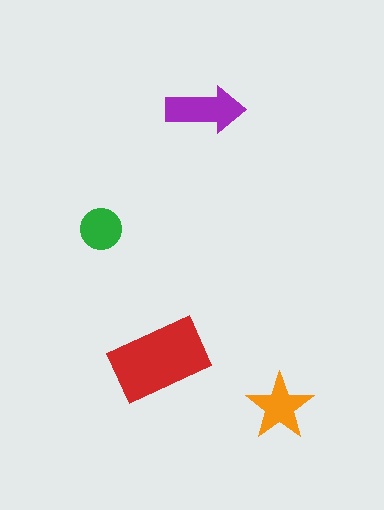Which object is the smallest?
The green circle.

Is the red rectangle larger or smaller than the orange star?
Larger.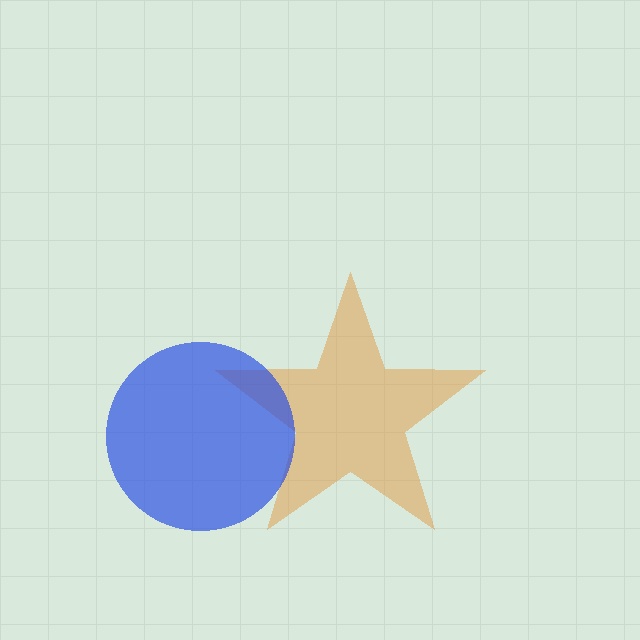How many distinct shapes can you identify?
There are 2 distinct shapes: an orange star, a blue circle.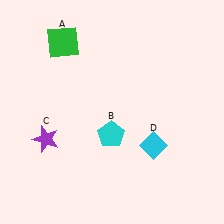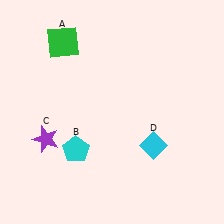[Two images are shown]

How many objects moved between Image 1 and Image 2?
1 object moved between the two images.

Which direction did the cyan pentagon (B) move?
The cyan pentagon (B) moved left.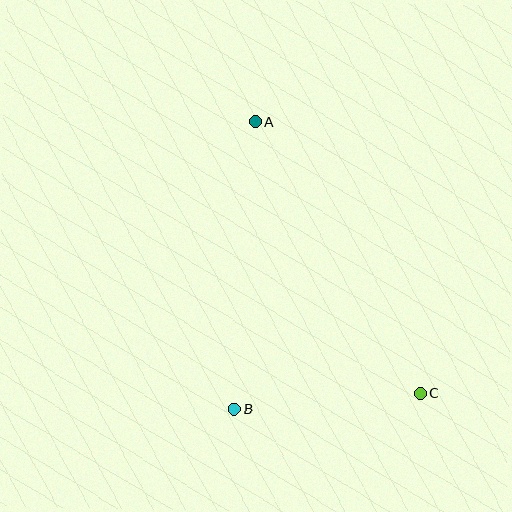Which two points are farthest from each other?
Points A and C are farthest from each other.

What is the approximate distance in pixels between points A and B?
The distance between A and B is approximately 288 pixels.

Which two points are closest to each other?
Points B and C are closest to each other.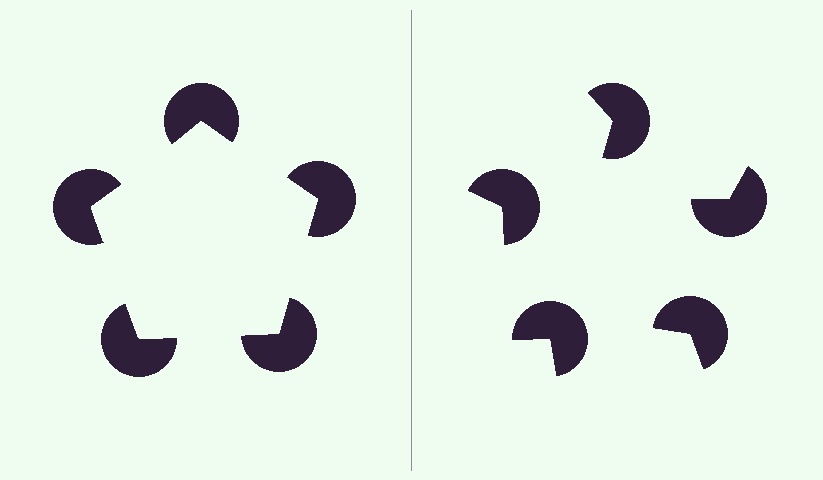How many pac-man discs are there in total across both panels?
10 — 5 on each side.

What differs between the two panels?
The pac-man discs are positioned identically on both sides; only the wedge orientations differ. On the left they align to a pentagon; on the right they are misaligned.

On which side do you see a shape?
An illusory pentagon appears on the left side. On the right side the wedge cuts are rotated, so no coherent shape forms.